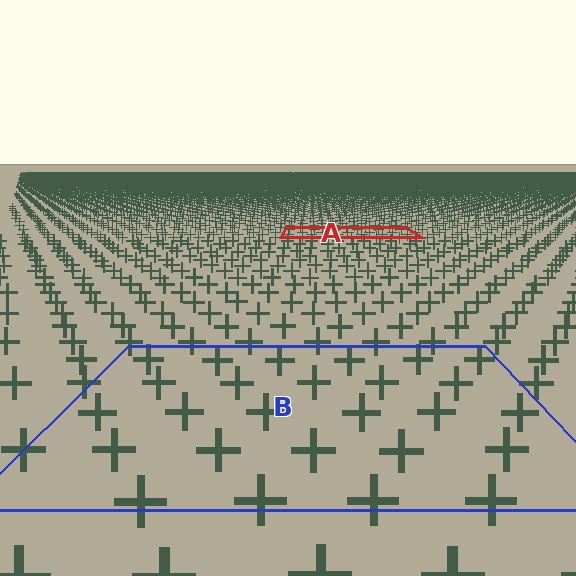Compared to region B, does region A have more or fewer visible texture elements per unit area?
Region A has more texture elements per unit area — they are packed more densely because it is farther away.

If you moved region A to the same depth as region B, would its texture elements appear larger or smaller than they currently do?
They would appear larger. At a closer depth, the same texture elements are projected at a bigger on-screen size.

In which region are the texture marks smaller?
The texture marks are smaller in region A, because it is farther away.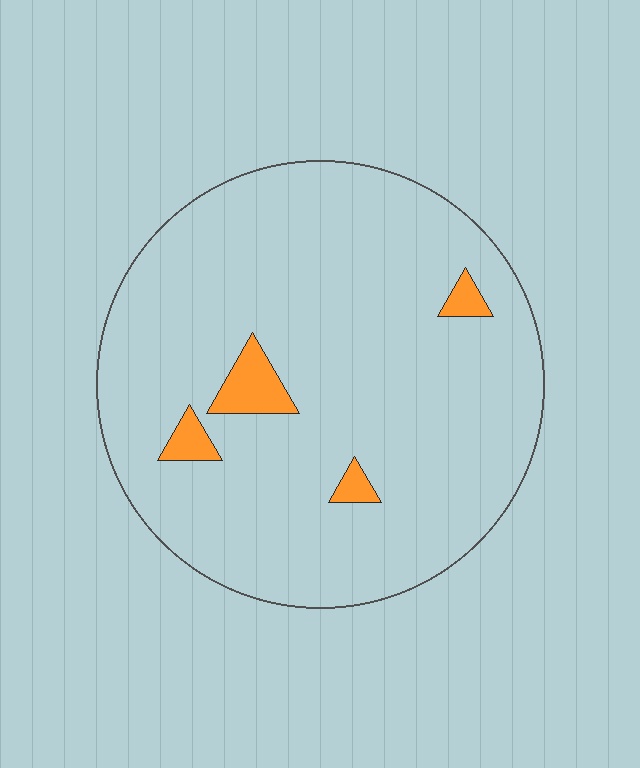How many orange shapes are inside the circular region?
4.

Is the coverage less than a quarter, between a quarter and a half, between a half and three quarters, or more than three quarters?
Less than a quarter.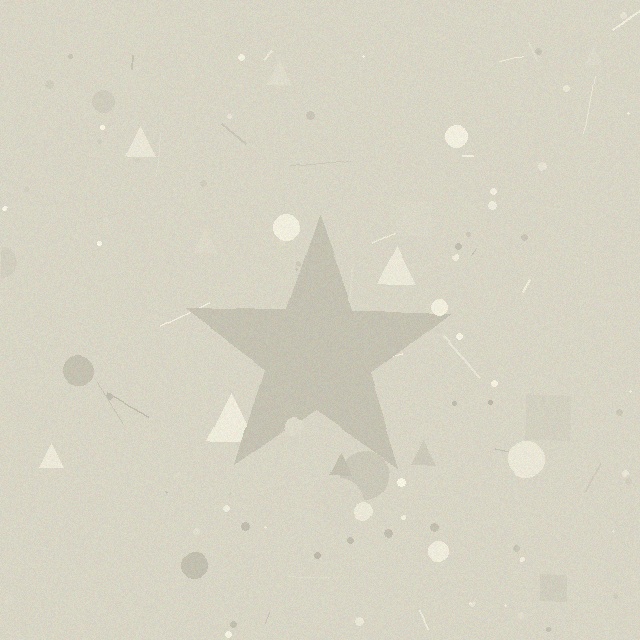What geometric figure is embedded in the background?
A star is embedded in the background.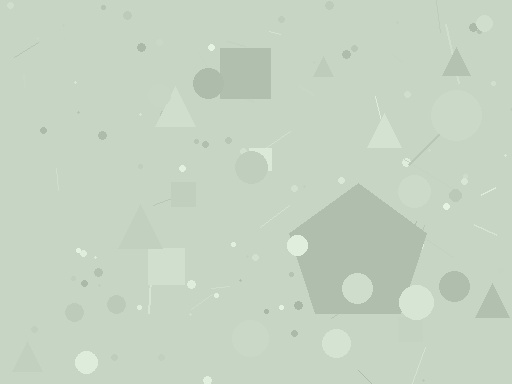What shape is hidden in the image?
A pentagon is hidden in the image.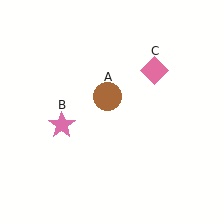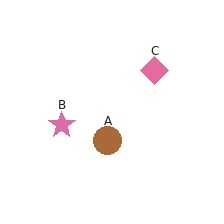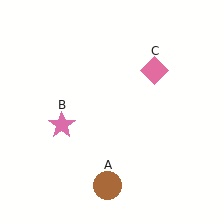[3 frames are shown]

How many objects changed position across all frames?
1 object changed position: brown circle (object A).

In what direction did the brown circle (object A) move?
The brown circle (object A) moved down.